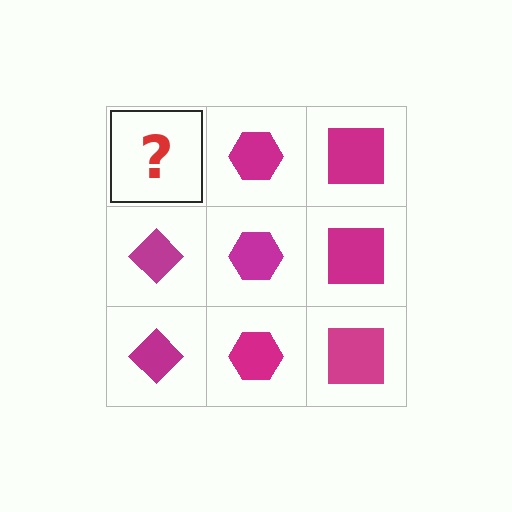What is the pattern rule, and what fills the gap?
The rule is that each column has a consistent shape. The gap should be filled with a magenta diamond.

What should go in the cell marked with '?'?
The missing cell should contain a magenta diamond.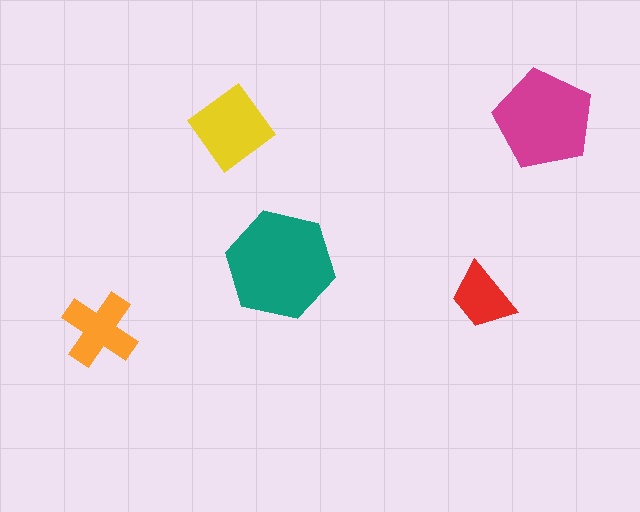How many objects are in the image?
There are 5 objects in the image.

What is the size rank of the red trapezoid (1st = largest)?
5th.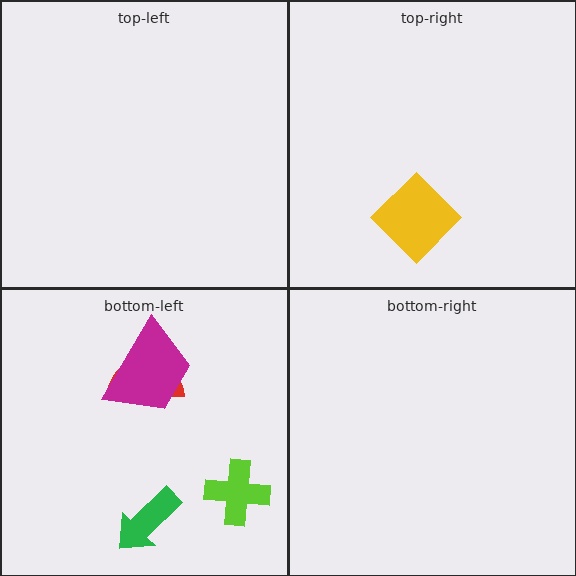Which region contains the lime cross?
The bottom-left region.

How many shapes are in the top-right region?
1.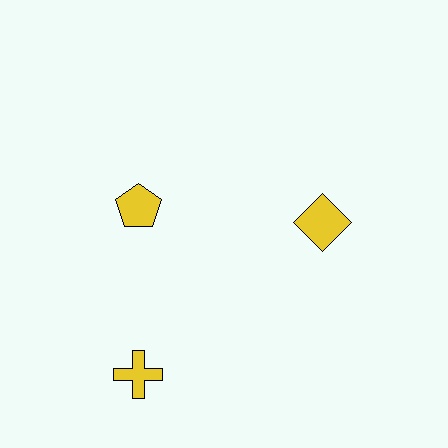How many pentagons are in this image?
There is 1 pentagon.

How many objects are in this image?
There are 3 objects.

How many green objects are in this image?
There are no green objects.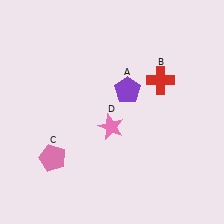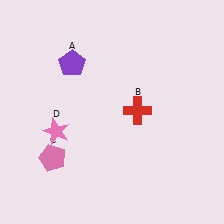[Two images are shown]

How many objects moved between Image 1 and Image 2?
3 objects moved between the two images.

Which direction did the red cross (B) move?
The red cross (B) moved down.